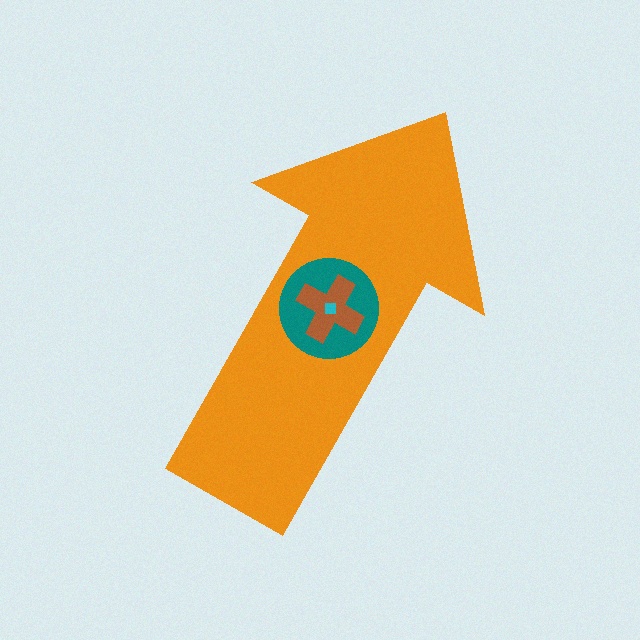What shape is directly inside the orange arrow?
The teal circle.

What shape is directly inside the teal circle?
The brown cross.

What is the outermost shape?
The orange arrow.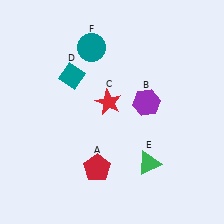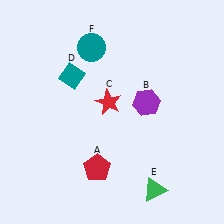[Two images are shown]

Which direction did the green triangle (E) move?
The green triangle (E) moved down.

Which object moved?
The green triangle (E) moved down.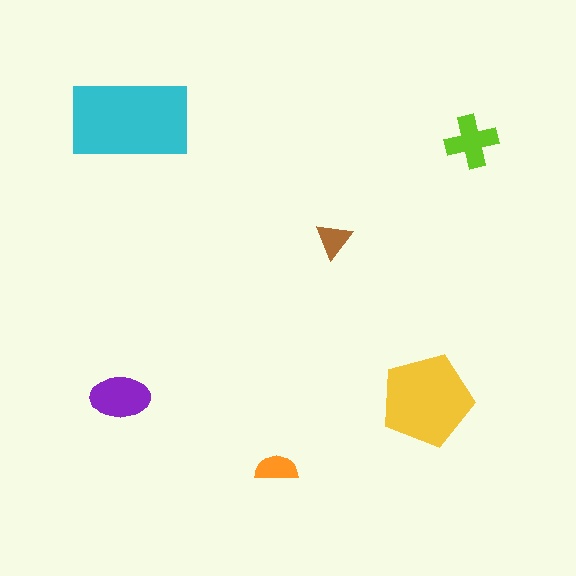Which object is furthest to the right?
The lime cross is rightmost.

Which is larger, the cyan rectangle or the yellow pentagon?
The cyan rectangle.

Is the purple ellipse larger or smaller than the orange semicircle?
Larger.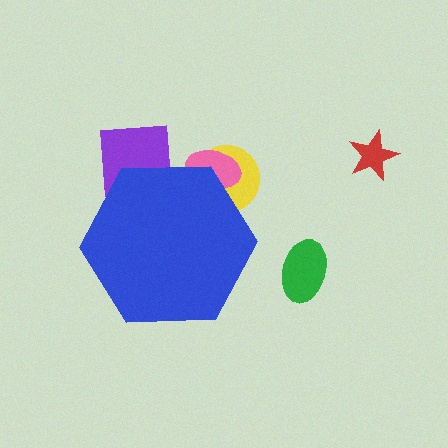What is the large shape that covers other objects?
A blue hexagon.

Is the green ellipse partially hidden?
No, the green ellipse is fully visible.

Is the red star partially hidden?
No, the red star is fully visible.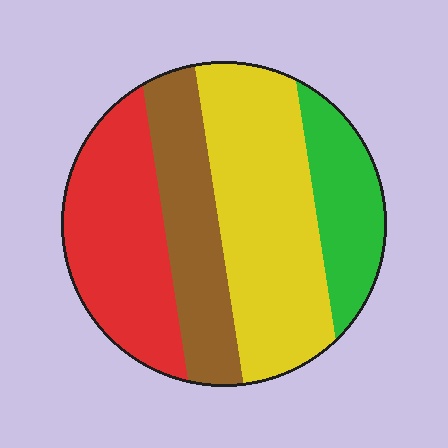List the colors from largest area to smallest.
From largest to smallest: yellow, red, brown, green.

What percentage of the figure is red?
Red takes up about one quarter (1/4) of the figure.